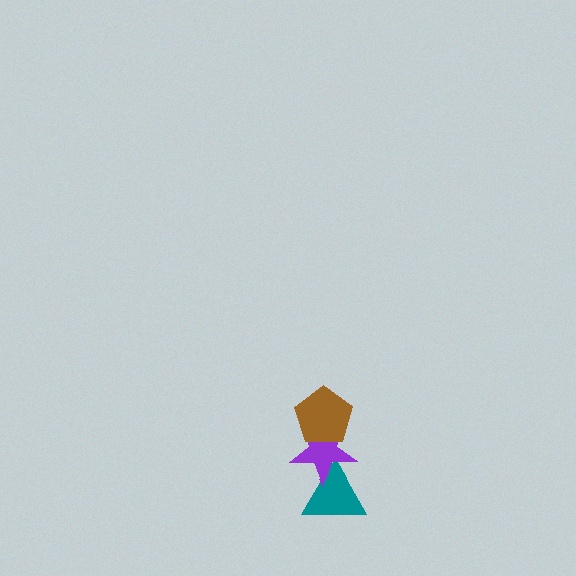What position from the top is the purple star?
The purple star is 2nd from the top.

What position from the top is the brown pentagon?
The brown pentagon is 1st from the top.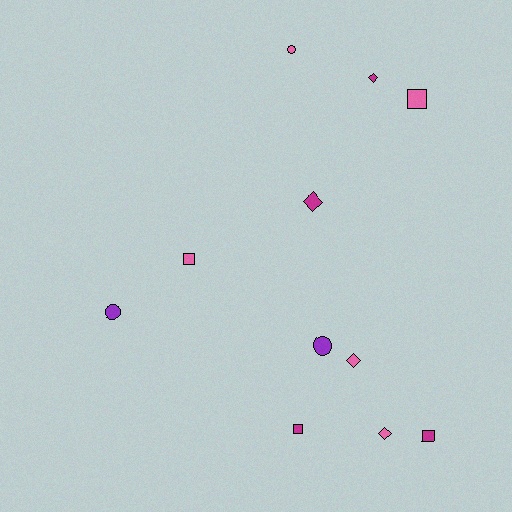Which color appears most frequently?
Pink, with 5 objects.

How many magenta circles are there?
There are no magenta circles.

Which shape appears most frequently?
Square, with 4 objects.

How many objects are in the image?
There are 11 objects.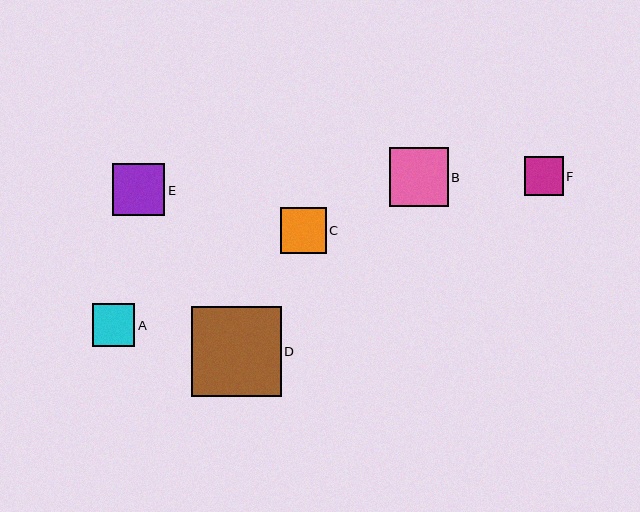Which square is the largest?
Square D is the largest with a size of approximately 90 pixels.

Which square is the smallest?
Square F is the smallest with a size of approximately 39 pixels.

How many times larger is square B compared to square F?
Square B is approximately 1.5 times the size of square F.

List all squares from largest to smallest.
From largest to smallest: D, B, E, C, A, F.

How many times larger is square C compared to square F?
Square C is approximately 1.2 times the size of square F.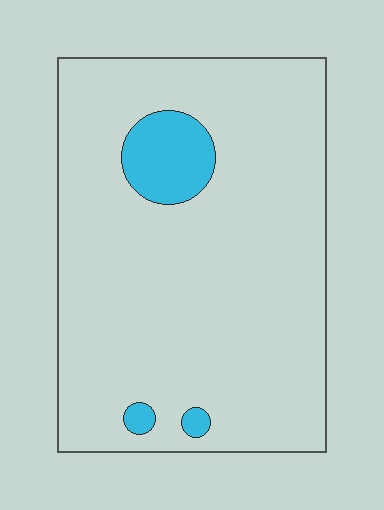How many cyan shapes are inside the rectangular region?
3.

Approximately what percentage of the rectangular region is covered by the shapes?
Approximately 10%.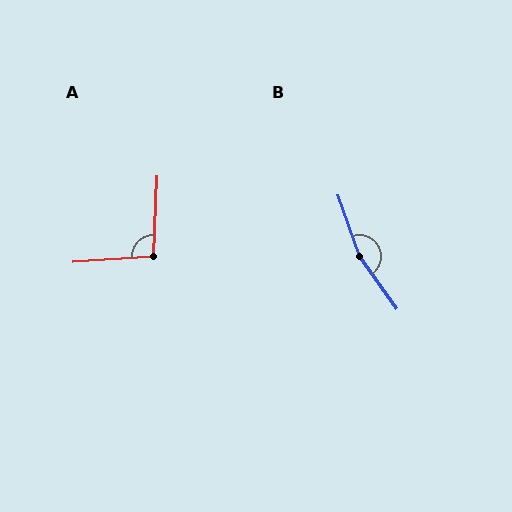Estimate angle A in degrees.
Approximately 96 degrees.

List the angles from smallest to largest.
A (96°), B (164°).